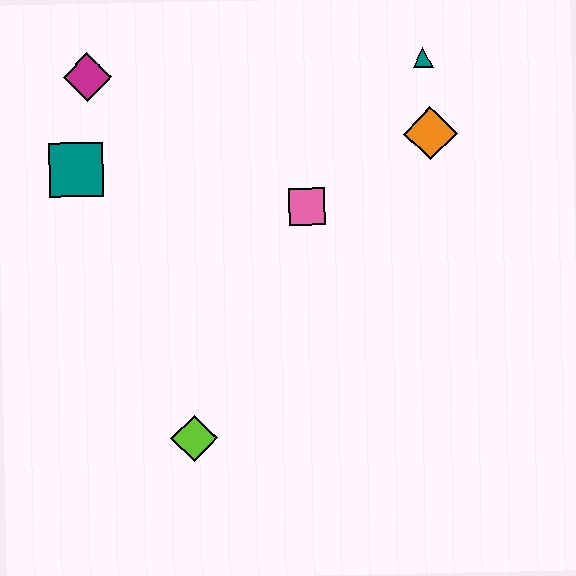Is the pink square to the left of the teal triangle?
Yes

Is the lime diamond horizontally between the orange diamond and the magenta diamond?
Yes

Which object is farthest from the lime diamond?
The teal triangle is farthest from the lime diamond.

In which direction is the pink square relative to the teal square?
The pink square is to the right of the teal square.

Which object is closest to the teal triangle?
The orange diamond is closest to the teal triangle.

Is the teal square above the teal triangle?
No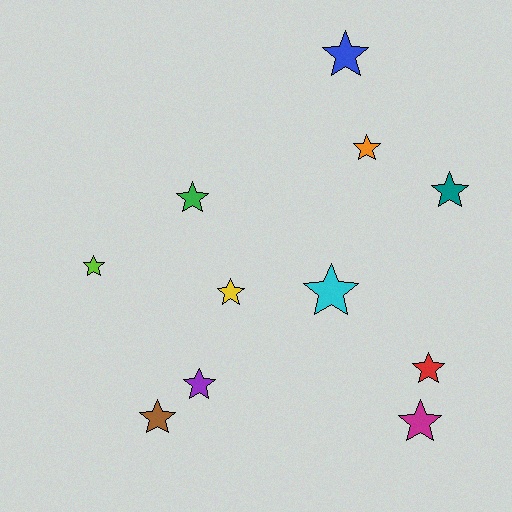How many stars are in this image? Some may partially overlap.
There are 11 stars.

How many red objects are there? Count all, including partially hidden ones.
There is 1 red object.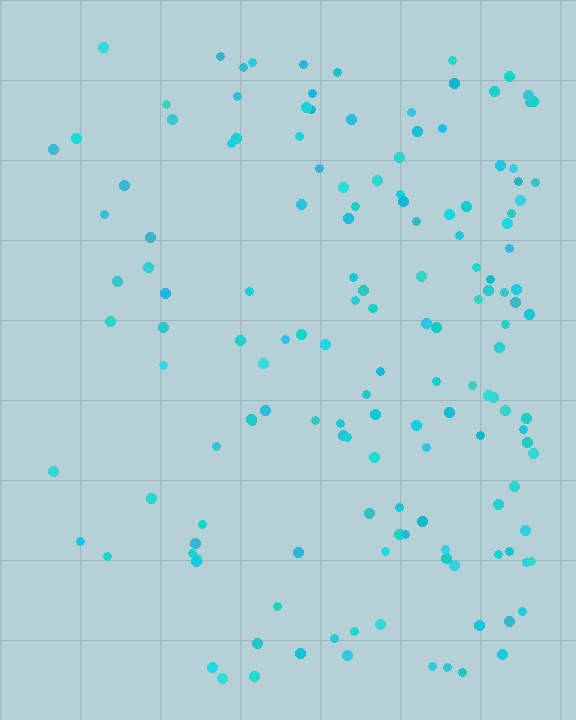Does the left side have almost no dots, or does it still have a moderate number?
Still a moderate number, just noticeably fewer than the right.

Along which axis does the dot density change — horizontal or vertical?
Horizontal.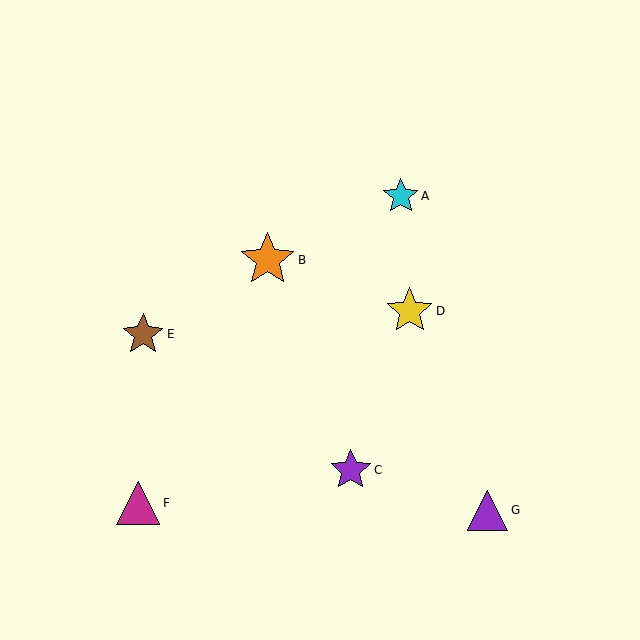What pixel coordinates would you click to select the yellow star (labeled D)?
Click at (410, 311) to select the yellow star D.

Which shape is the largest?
The orange star (labeled B) is the largest.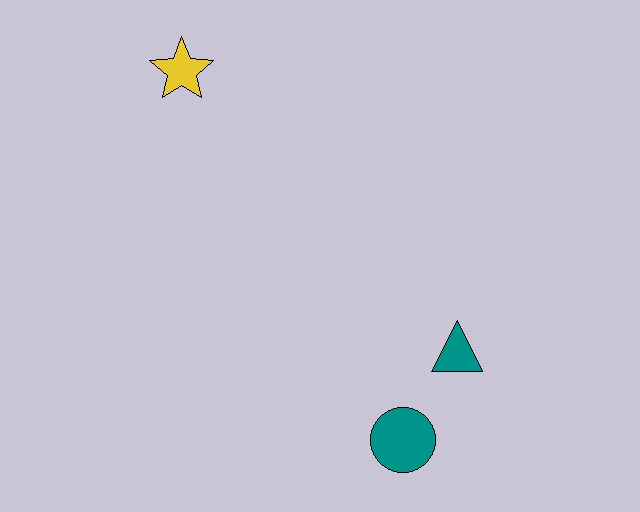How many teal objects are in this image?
There are 2 teal objects.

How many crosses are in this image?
There are no crosses.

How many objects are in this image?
There are 3 objects.